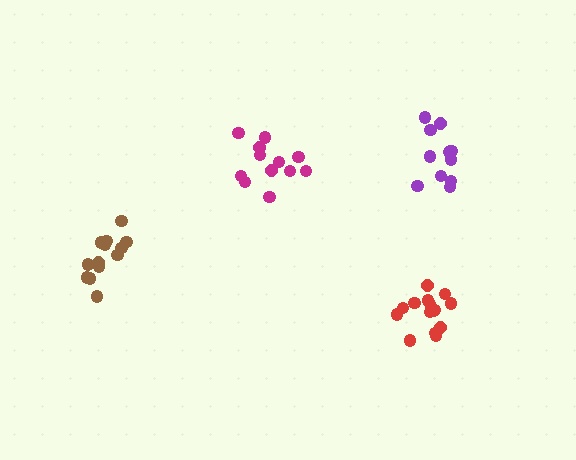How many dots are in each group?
Group 1: 13 dots, Group 2: 15 dots, Group 3: 12 dots, Group 4: 12 dots (52 total).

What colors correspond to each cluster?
The clusters are colored: brown, red, magenta, purple.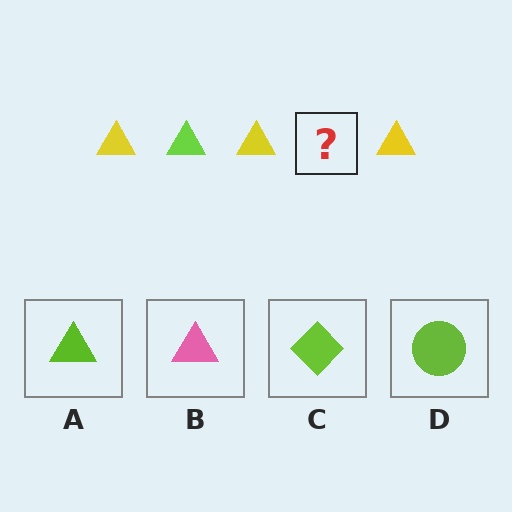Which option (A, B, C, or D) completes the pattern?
A.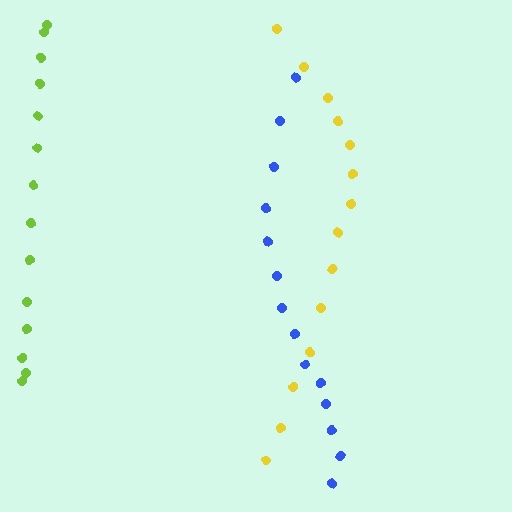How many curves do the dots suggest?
There are 3 distinct paths.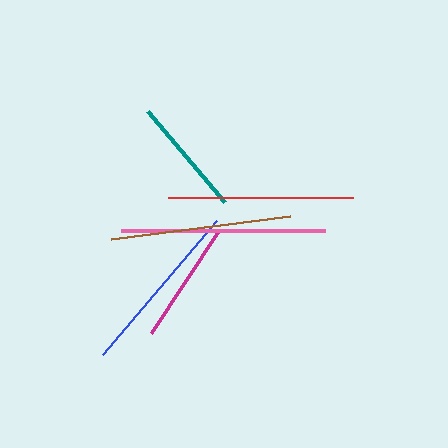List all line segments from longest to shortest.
From longest to shortest: pink, red, brown, blue, magenta, teal.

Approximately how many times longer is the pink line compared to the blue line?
The pink line is approximately 1.2 times the length of the blue line.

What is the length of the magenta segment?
The magenta segment is approximately 124 pixels long.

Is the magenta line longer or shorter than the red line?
The red line is longer than the magenta line.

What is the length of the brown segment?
The brown segment is approximately 181 pixels long.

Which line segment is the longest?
The pink line is the longest at approximately 204 pixels.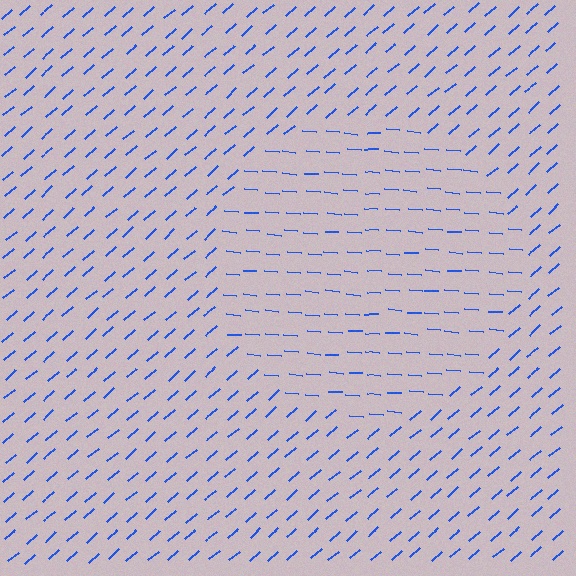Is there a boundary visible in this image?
Yes, there is a texture boundary formed by a change in line orientation.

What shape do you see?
I see a circle.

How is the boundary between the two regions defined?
The boundary is defined purely by a change in line orientation (approximately 45 degrees difference). All lines are the same color and thickness.